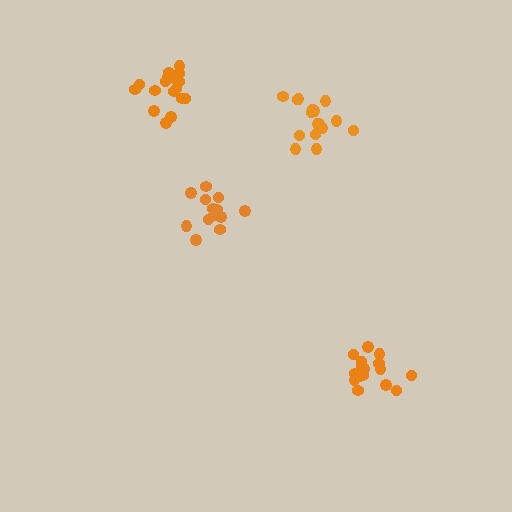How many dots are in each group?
Group 1: 13 dots, Group 2: 17 dots, Group 3: 17 dots, Group 4: 17 dots (64 total).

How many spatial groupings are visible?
There are 4 spatial groupings.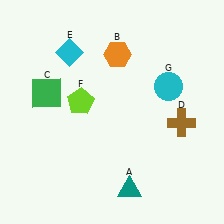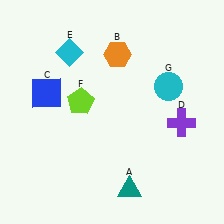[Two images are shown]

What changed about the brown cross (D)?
In Image 1, D is brown. In Image 2, it changed to purple.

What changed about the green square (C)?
In Image 1, C is green. In Image 2, it changed to blue.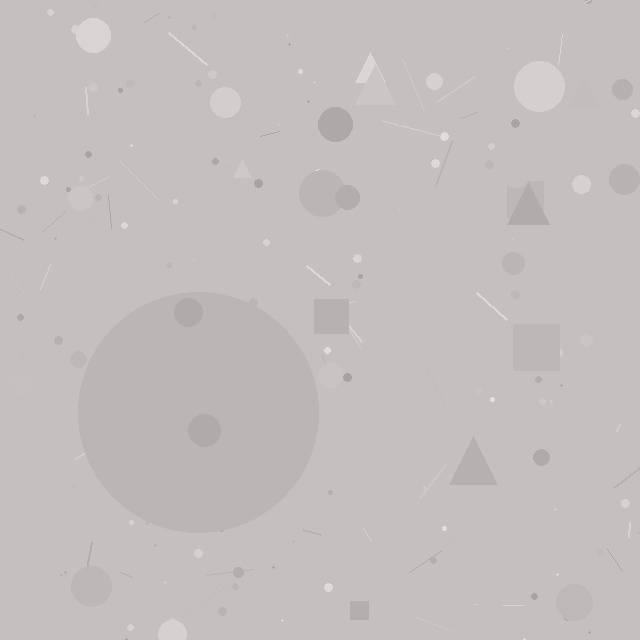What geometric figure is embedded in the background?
A circle is embedded in the background.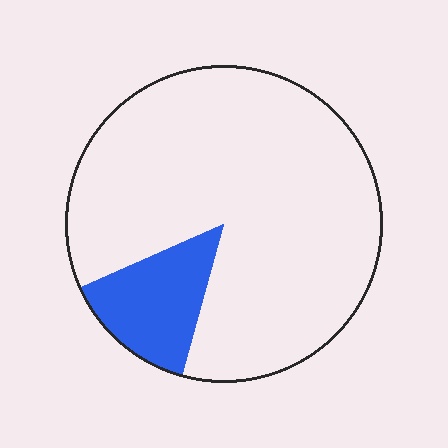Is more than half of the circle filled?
No.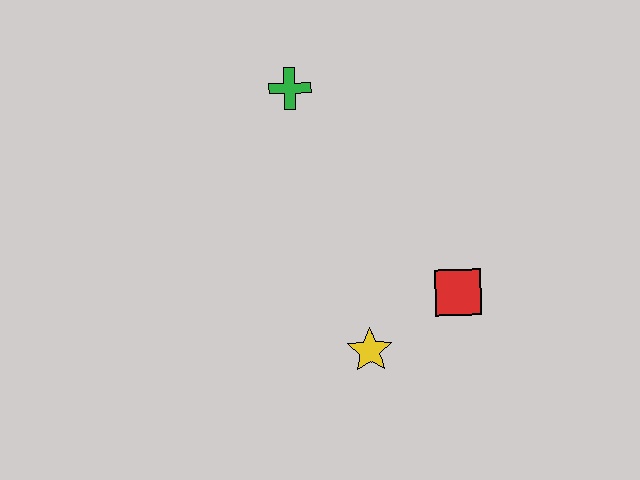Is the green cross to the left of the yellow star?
Yes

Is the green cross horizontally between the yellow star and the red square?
No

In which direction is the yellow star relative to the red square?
The yellow star is to the left of the red square.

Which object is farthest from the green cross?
The yellow star is farthest from the green cross.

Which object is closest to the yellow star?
The red square is closest to the yellow star.